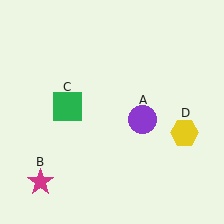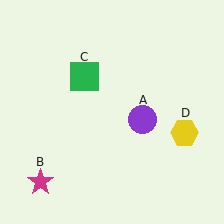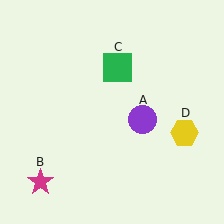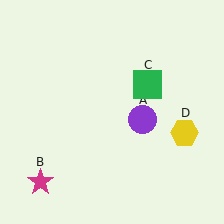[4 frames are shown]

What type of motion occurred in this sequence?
The green square (object C) rotated clockwise around the center of the scene.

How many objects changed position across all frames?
1 object changed position: green square (object C).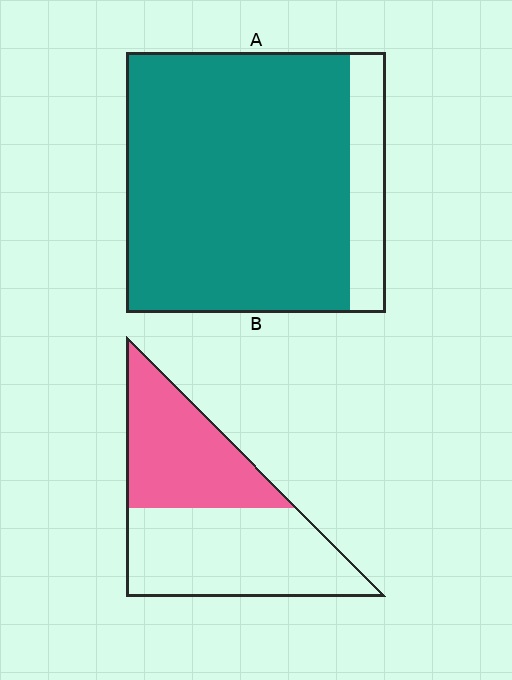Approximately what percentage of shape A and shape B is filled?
A is approximately 85% and B is approximately 45%.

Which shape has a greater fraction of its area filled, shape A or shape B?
Shape A.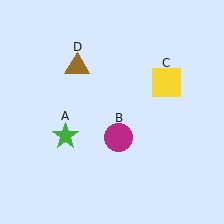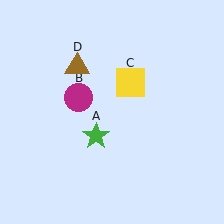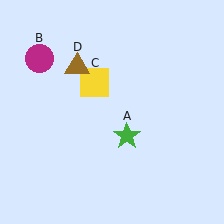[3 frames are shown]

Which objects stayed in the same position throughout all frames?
Brown triangle (object D) remained stationary.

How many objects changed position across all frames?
3 objects changed position: green star (object A), magenta circle (object B), yellow square (object C).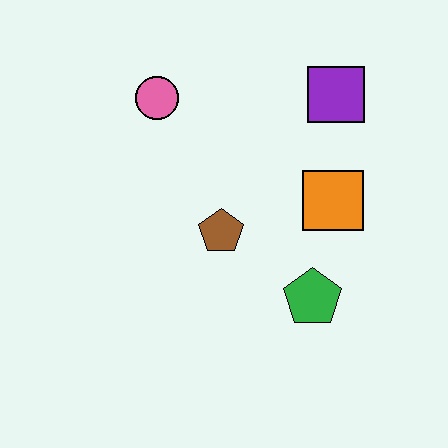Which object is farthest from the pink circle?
The green pentagon is farthest from the pink circle.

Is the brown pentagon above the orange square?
No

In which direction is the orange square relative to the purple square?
The orange square is below the purple square.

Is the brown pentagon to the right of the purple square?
No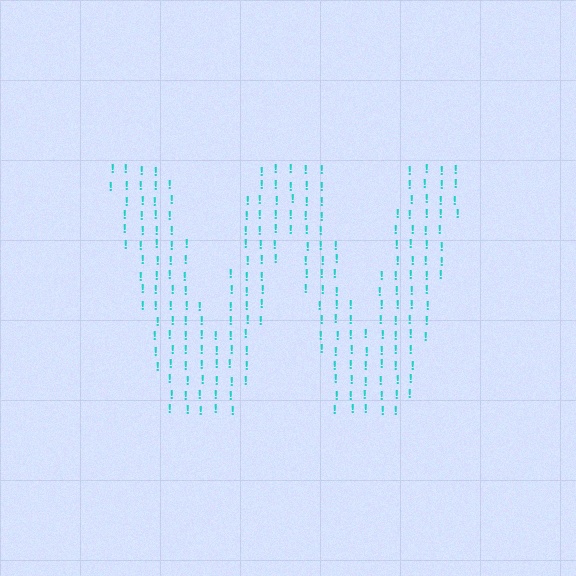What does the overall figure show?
The overall figure shows the letter W.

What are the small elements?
The small elements are exclamation marks.